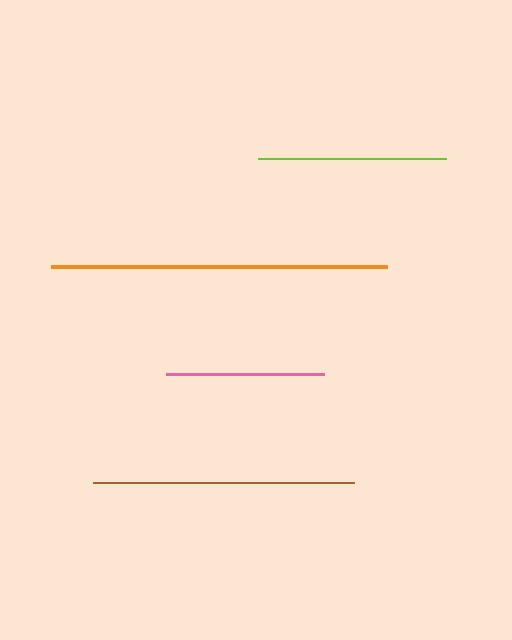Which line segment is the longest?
The orange line is the longest at approximately 335 pixels.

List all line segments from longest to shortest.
From longest to shortest: orange, brown, lime, pink.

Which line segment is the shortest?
The pink line is the shortest at approximately 158 pixels.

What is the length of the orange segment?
The orange segment is approximately 335 pixels long.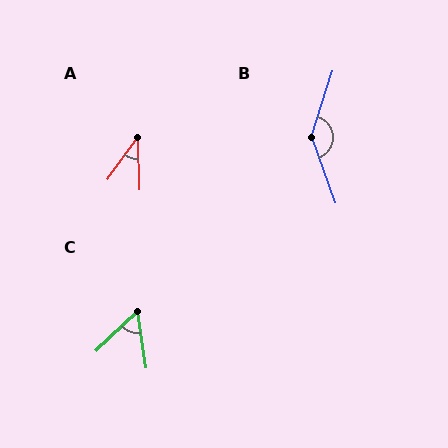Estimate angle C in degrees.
Approximately 55 degrees.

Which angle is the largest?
B, at approximately 142 degrees.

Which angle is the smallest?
A, at approximately 37 degrees.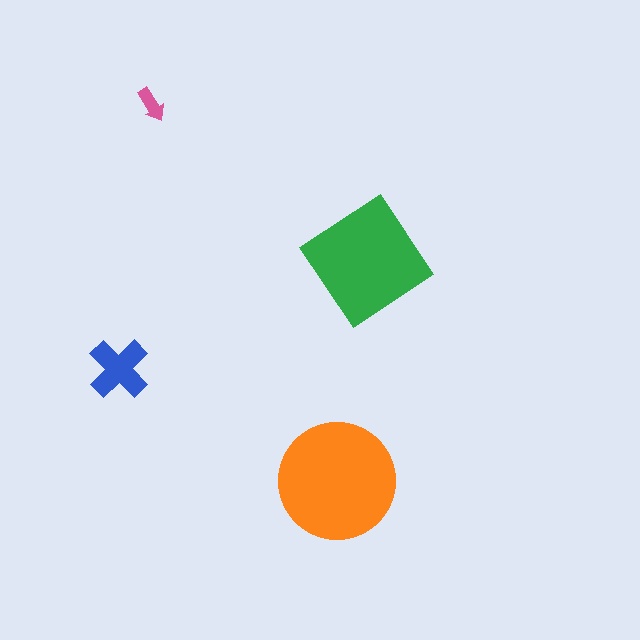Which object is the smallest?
The pink arrow.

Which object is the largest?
The orange circle.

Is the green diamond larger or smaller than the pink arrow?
Larger.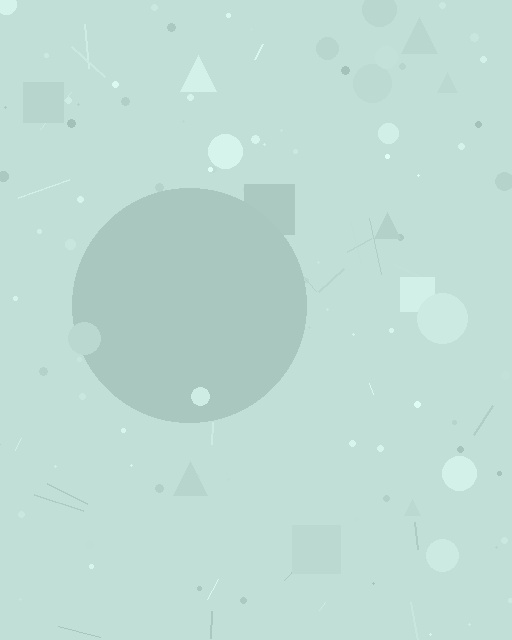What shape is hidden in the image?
A circle is hidden in the image.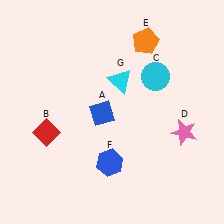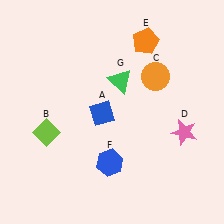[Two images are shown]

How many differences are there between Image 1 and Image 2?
There are 3 differences between the two images.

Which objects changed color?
B changed from red to lime. C changed from cyan to orange. G changed from cyan to green.